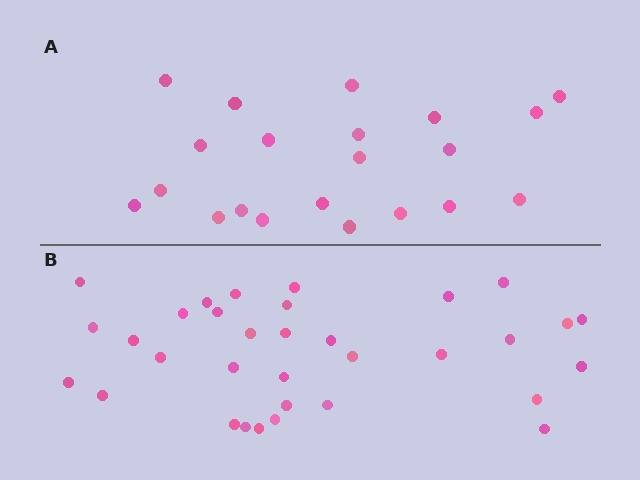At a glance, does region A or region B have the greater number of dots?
Region B (the bottom region) has more dots.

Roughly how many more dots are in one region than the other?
Region B has roughly 12 or so more dots than region A.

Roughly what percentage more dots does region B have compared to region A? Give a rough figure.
About 55% more.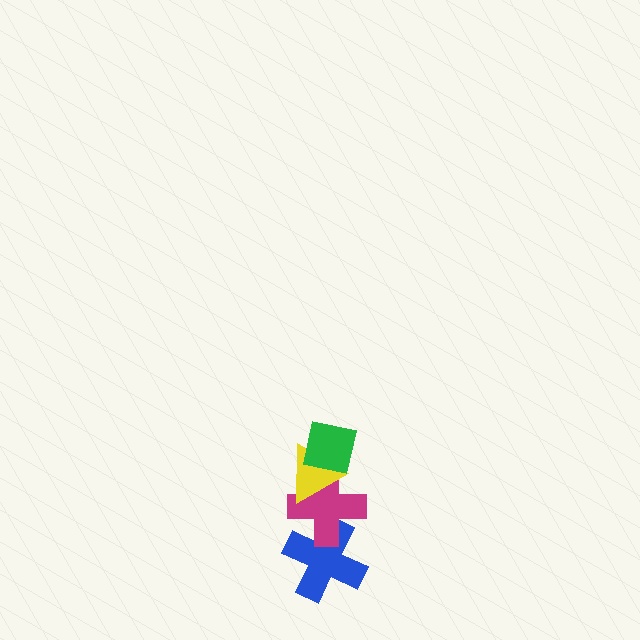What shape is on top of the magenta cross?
The yellow triangle is on top of the magenta cross.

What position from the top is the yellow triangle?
The yellow triangle is 2nd from the top.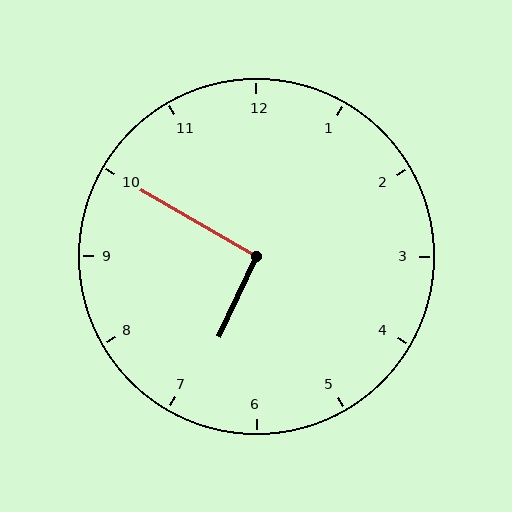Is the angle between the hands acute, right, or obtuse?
It is right.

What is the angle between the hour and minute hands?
Approximately 95 degrees.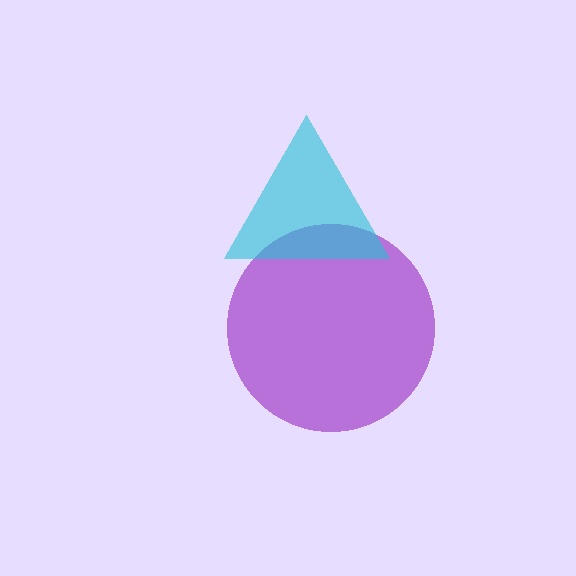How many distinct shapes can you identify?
There are 2 distinct shapes: a purple circle, a cyan triangle.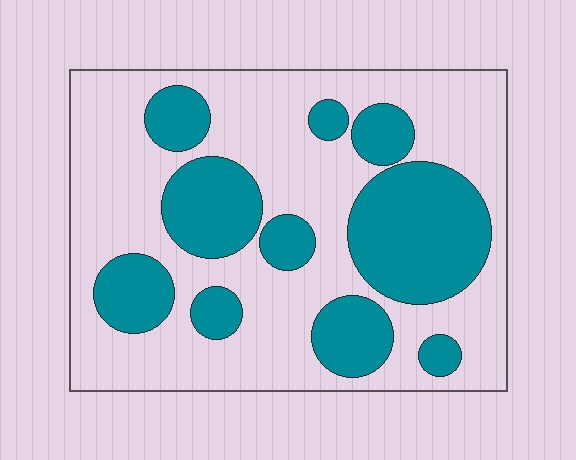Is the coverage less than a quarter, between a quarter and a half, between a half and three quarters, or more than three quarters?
Between a quarter and a half.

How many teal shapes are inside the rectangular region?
10.